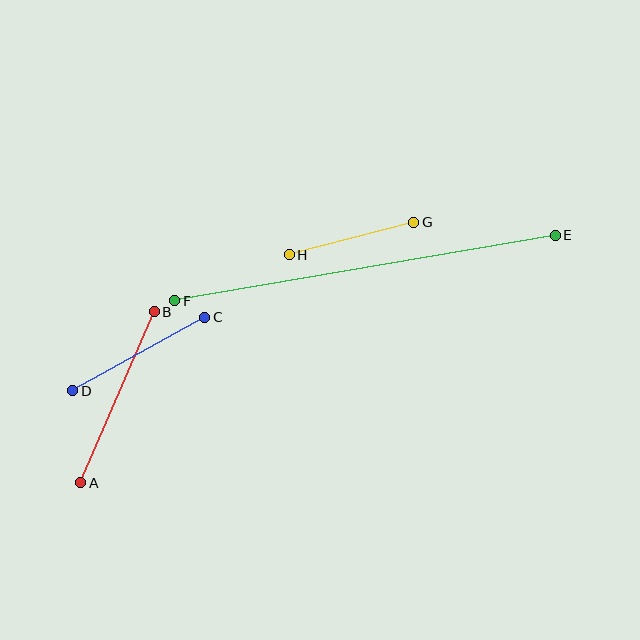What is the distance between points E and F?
The distance is approximately 386 pixels.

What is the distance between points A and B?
The distance is approximately 186 pixels.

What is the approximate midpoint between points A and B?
The midpoint is at approximately (118, 397) pixels.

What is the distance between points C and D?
The distance is approximately 151 pixels.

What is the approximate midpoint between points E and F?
The midpoint is at approximately (365, 268) pixels.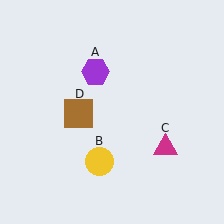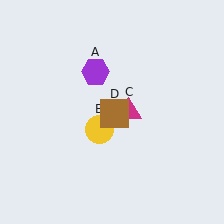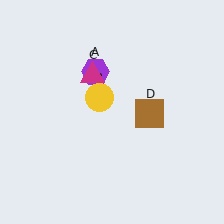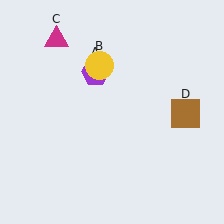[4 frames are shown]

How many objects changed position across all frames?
3 objects changed position: yellow circle (object B), magenta triangle (object C), brown square (object D).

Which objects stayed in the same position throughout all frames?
Purple hexagon (object A) remained stationary.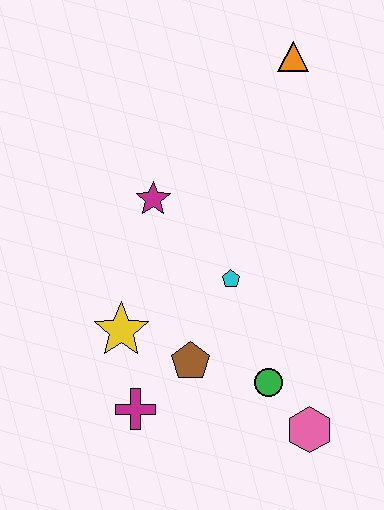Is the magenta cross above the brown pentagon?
No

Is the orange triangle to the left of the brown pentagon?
No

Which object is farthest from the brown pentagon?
The orange triangle is farthest from the brown pentagon.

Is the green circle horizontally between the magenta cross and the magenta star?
No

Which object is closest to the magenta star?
The cyan pentagon is closest to the magenta star.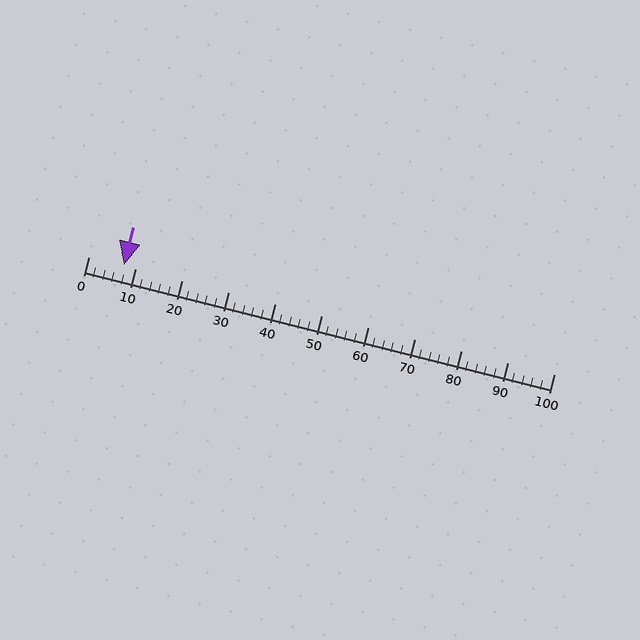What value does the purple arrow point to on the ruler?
The purple arrow points to approximately 8.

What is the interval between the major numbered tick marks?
The major tick marks are spaced 10 units apart.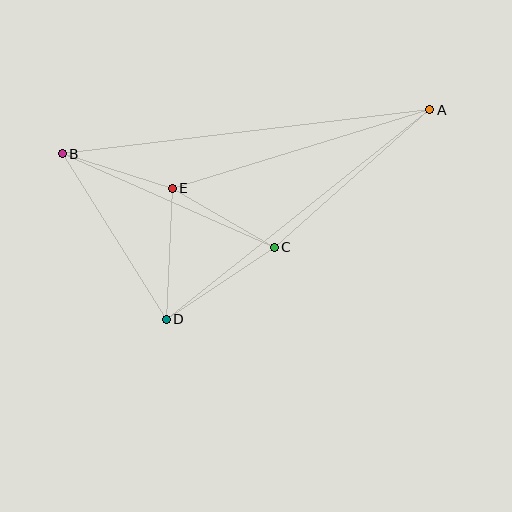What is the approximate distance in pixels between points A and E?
The distance between A and E is approximately 269 pixels.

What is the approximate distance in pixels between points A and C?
The distance between A and C is approximately 207 pixels.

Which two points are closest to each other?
Points B and E are closest to each other.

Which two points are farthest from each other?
Points A and B are farthest from each other.